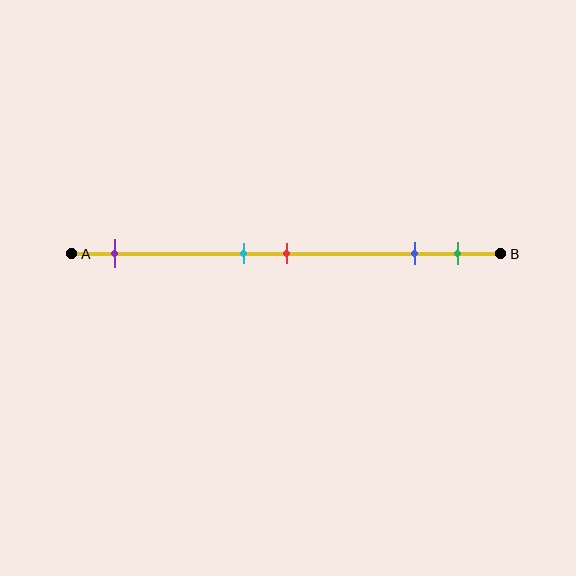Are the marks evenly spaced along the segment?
No, the marks are not evenly spaced.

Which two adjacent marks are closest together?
The cyan and red marks are the closest adjacent pair.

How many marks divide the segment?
There are 5 marks dividing the segment.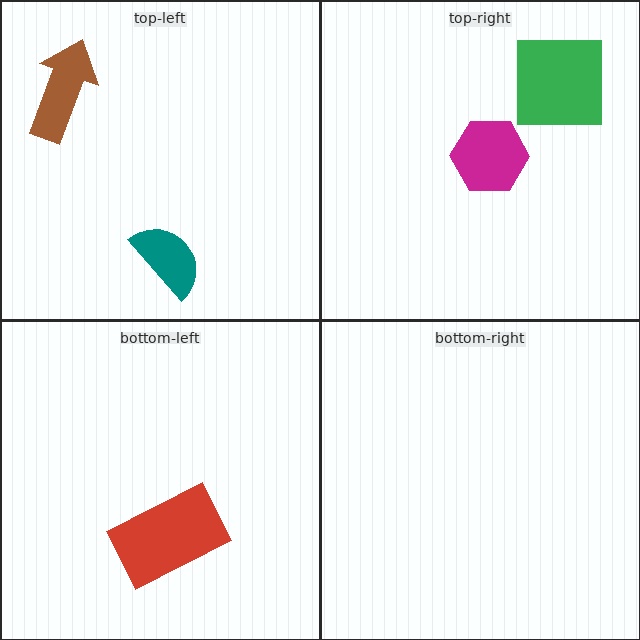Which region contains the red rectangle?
The bottom-left region.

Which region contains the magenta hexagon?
The top-right region.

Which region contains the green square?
The top-right region.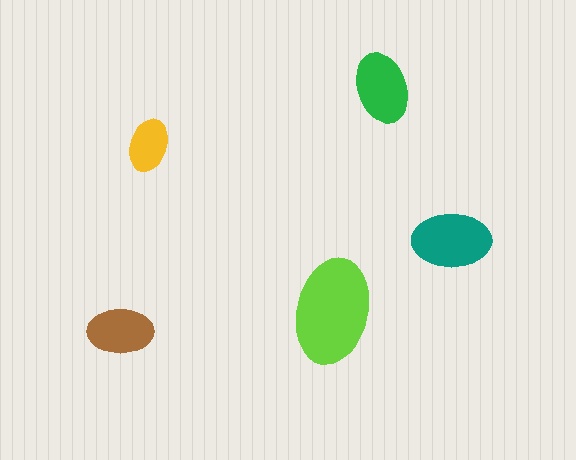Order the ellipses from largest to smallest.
the lime one, the teal one, the green one, the brown one, the yellow one.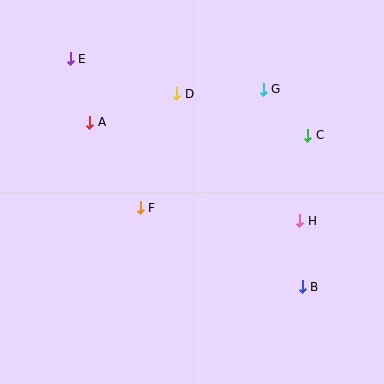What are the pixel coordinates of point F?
Point F is at (140, 208).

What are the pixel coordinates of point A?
Point A is at (90, 122).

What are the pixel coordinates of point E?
Point E is at (70, 59).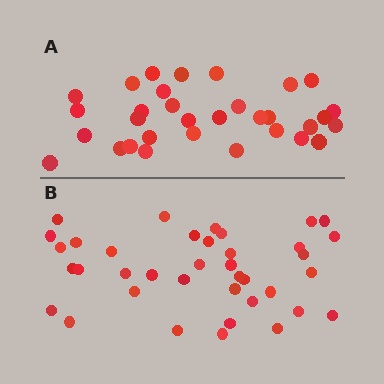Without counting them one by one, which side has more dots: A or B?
Region B (the bottom region) has more dots.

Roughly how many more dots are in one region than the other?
Region B has about 6 more dots than region A.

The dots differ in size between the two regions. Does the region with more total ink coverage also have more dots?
No. Region A has more total ink coverage because its dots are larger, but region B actually contains more individual dots. Total area can be misleading — the number of items is what matters here.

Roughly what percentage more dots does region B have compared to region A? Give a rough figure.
About 20% more.